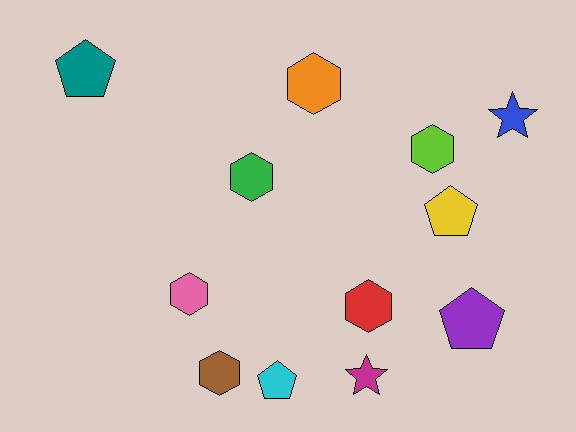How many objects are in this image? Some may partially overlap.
There are 12 objects.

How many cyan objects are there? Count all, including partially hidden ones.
There is 1 cyan object.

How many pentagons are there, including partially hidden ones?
There are 4 pentagons.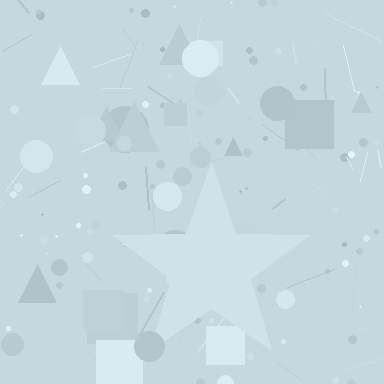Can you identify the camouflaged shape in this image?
The camouflaged shape is a star.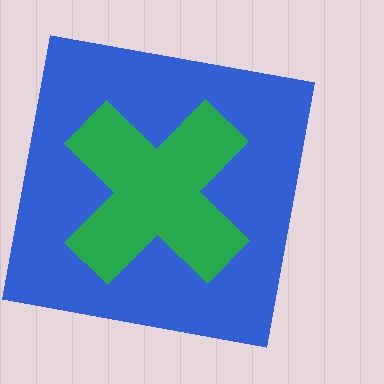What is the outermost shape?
The blue square.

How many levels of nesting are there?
2.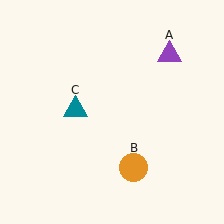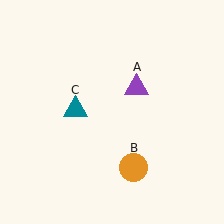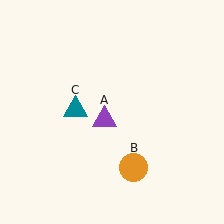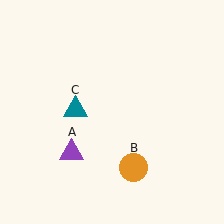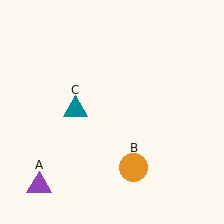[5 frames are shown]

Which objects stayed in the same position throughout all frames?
Orange circle (object B) and teal triangle (object C) remained stationary.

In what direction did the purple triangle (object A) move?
The purple triangle (object A) moved down and to the left.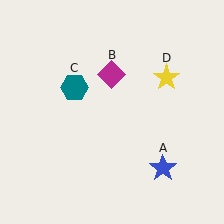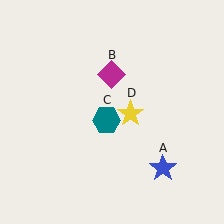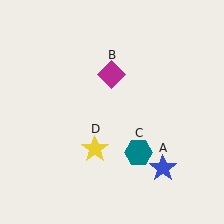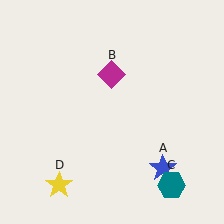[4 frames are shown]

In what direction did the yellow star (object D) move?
The yellow star (object D) moved down and to the left.